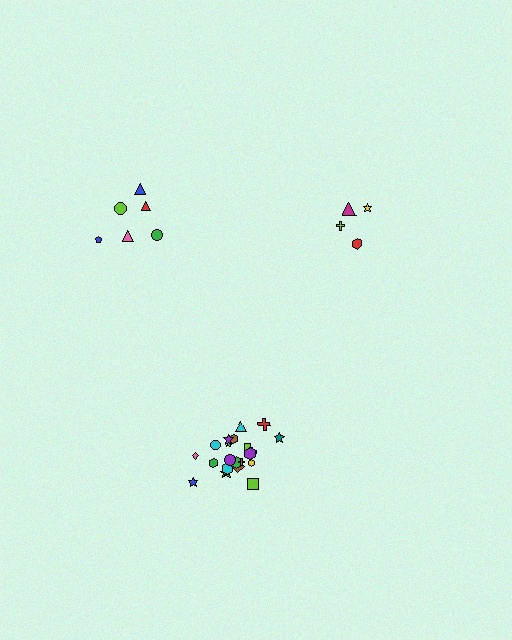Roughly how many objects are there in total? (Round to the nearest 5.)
Roughly 30 objects in total.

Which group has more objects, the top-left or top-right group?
The top-left group.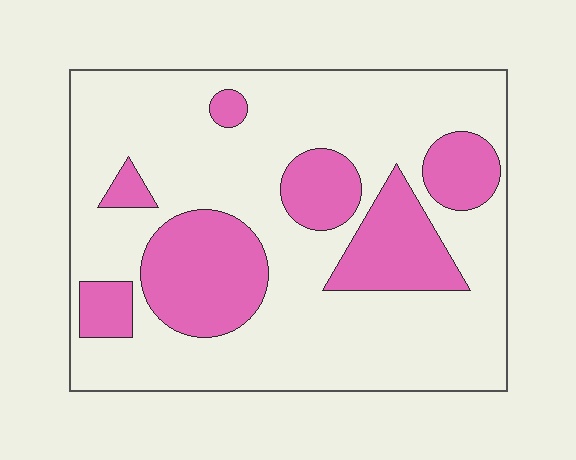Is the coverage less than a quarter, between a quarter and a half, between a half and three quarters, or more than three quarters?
Between a quarter and a half.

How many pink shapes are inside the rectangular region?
7.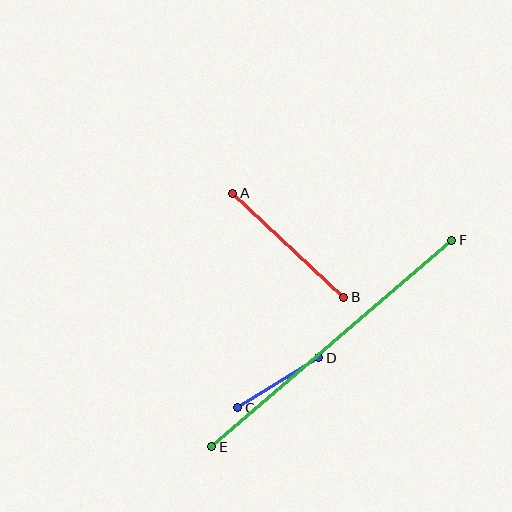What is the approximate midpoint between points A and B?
The midpoint is at approximately (288, 245) pixels.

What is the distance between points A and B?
The distance is approximately 152 pixels.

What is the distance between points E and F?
The distance is approximately 317 pixels.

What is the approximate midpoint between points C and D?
The midpoint is at approximately (278, 383) pixels.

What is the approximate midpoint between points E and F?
The midpoint is at approximately (332, 343) pixels.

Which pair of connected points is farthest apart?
Points E and F are farthest apart.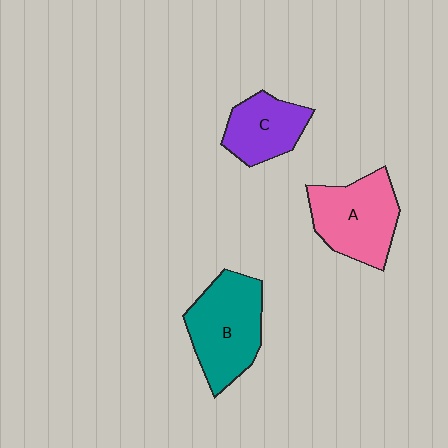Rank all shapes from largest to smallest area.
From largest to smallest: B (teal), A (pink), C (purple).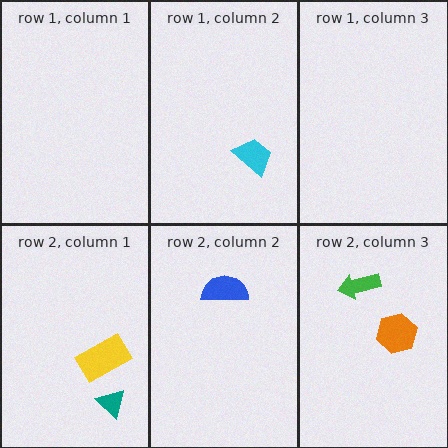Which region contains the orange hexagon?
The row 2, column 3 region.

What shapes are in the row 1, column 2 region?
The cyan trapezoid.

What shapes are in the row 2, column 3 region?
The green arrow, the orange hexagon.